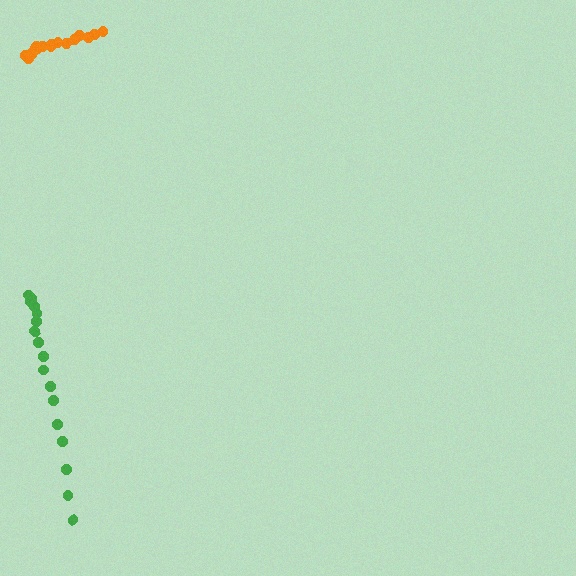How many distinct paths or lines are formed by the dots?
There are 2 distinct paths.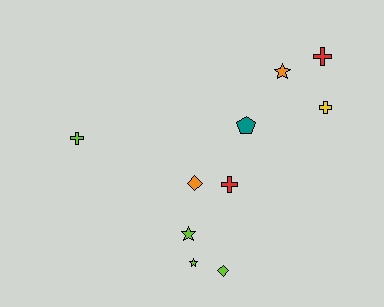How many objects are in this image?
There are 10 objects.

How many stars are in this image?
There are 3 stars.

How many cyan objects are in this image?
There are no cyan objects.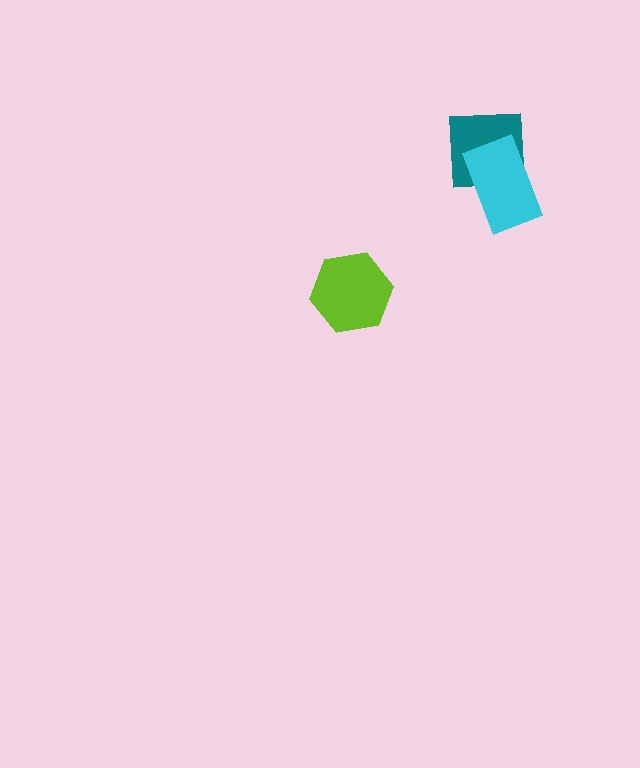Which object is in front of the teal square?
The cyan rectangle is in front of the teal square.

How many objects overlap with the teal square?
1 object overlaps with the teal square.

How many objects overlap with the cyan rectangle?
1 object overlaps with the cyan rectangle.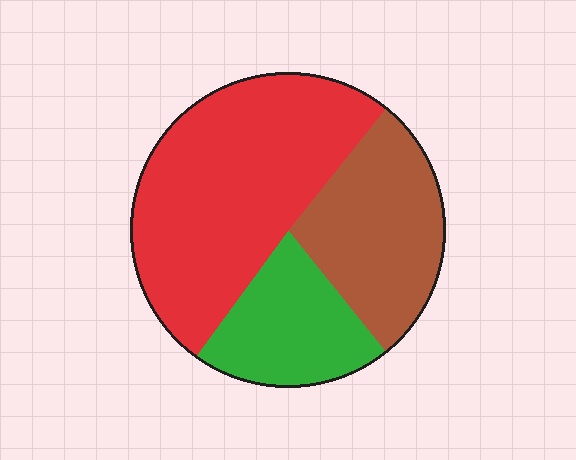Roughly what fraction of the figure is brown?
Brown takes up about one quarter (1/4) of the figure.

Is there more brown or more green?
Brown.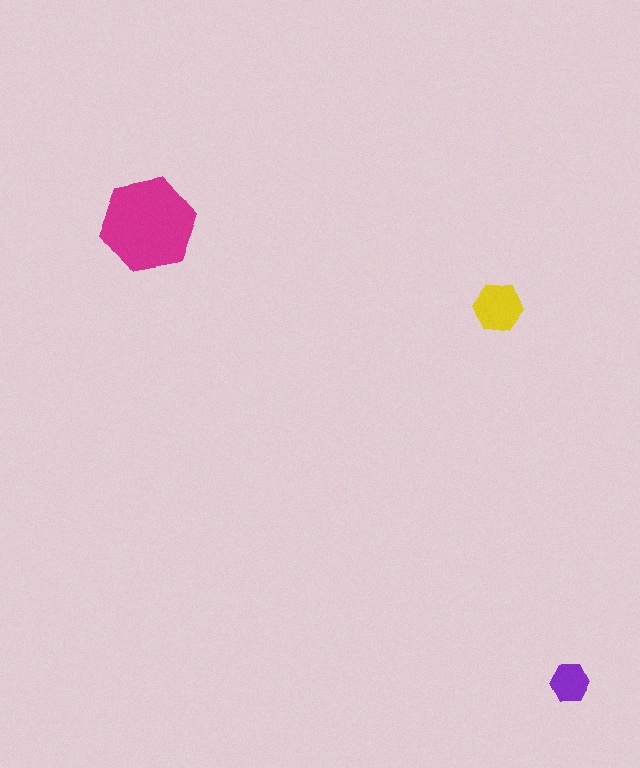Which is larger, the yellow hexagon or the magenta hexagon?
The magenta one.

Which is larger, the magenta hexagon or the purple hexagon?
The magenta one.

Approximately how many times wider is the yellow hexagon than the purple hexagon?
About 1.5 times wider.